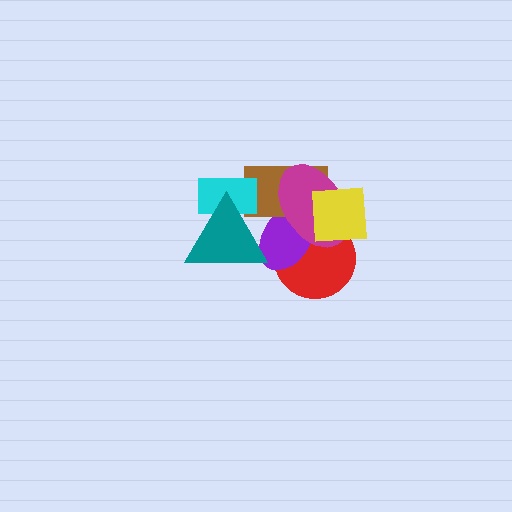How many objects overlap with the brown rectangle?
6 objects overlap with the brown rectangle.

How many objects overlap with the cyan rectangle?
2 objects overlap with the cyan rectangle.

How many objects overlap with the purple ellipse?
5 objects overlap with the purple ellipse.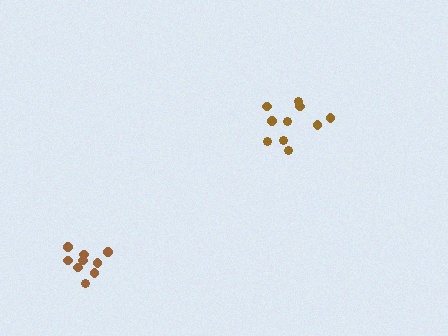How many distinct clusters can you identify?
There are 2 distinct clusters.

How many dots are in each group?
Group 1: 10 dots, Group 2: 9 dots (19 total).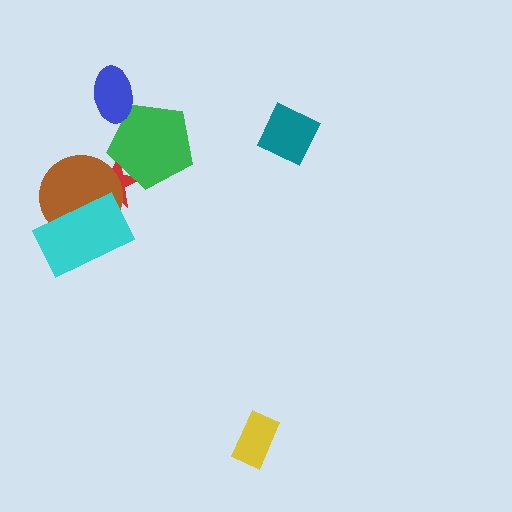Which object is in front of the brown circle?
The cyan rectangle is in front of the brown circle.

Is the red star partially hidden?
Yes, it is partially covered by another shape.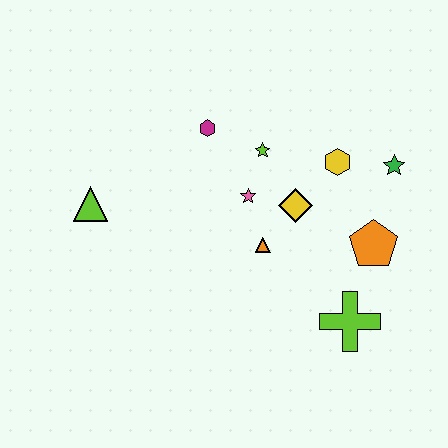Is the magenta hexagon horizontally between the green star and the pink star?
No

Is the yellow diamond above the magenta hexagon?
No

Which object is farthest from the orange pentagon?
The lime triangle is farthest from the orange pentagon.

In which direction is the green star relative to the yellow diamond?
The green star is to the right of the yellow diamond.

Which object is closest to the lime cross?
The orange pentagon is closest to the lime cross.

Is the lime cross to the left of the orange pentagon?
Yes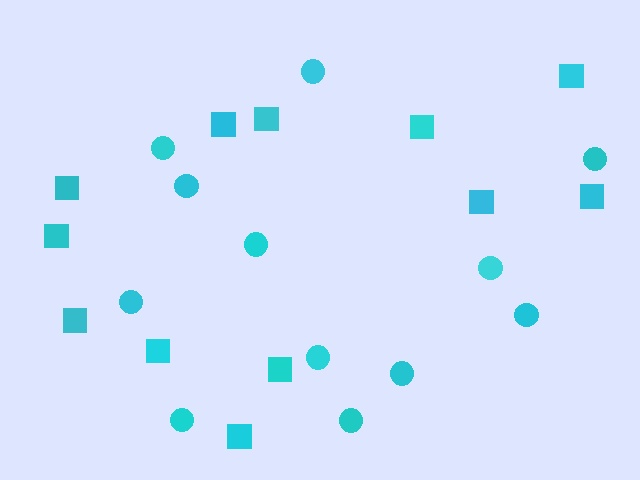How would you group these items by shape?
There are 2 groups: one group of squares (12) and one group of circles (12).